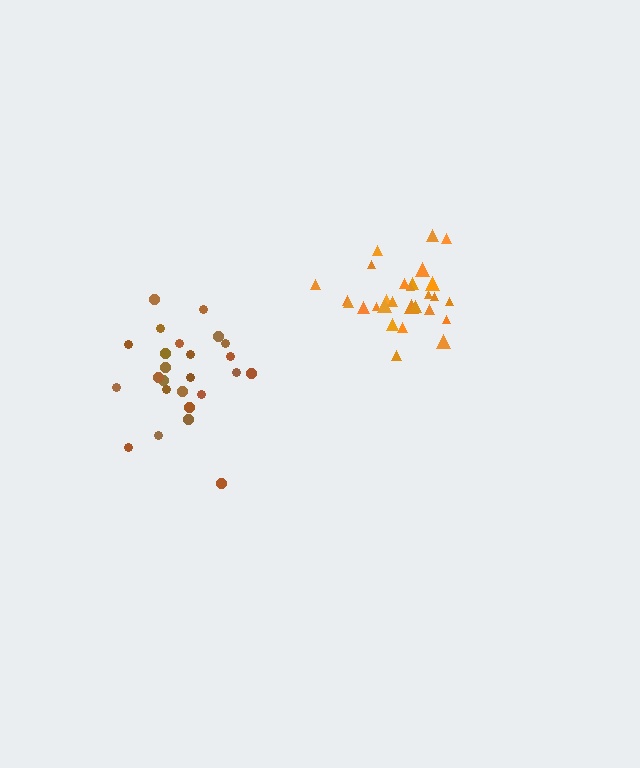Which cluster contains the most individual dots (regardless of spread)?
Orange (28).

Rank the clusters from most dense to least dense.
orange, brown.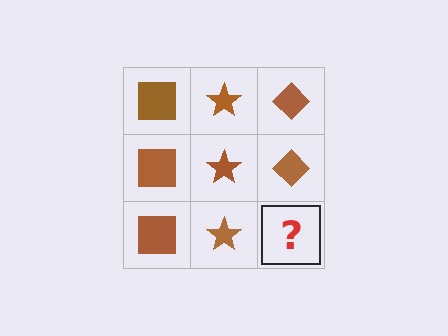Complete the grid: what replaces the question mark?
The question mark should be replaced with a brown diamond.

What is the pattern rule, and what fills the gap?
The rule is that each column has a consistent shape. The gap should be filled with a brown diamond.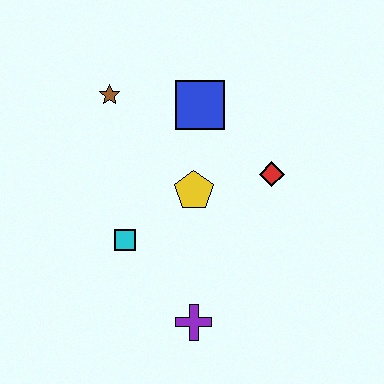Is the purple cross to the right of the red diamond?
No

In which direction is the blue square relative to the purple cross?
The blue square is above the purple cross.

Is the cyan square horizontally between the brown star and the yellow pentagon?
Yes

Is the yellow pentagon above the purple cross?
Yes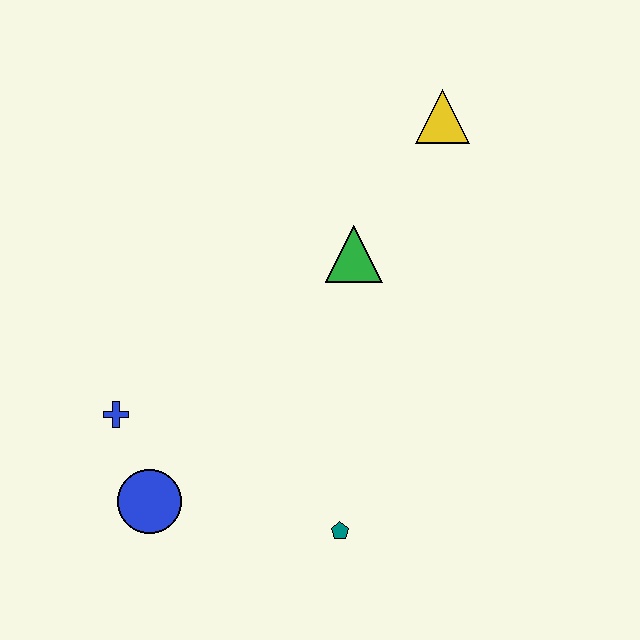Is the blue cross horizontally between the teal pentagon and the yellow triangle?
No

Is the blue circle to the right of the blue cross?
Yes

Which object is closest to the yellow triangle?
The green triangle is closest to the yellow triangle.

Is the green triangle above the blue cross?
Yes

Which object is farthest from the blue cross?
The yellow triangle is farthest from the blue cross.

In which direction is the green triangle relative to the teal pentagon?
The green triangle is above the teal pentagon.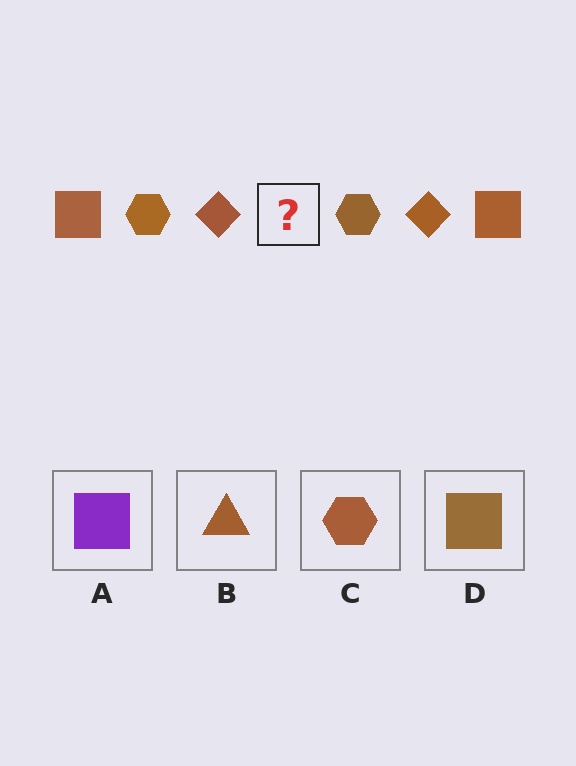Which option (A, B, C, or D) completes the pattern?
D.